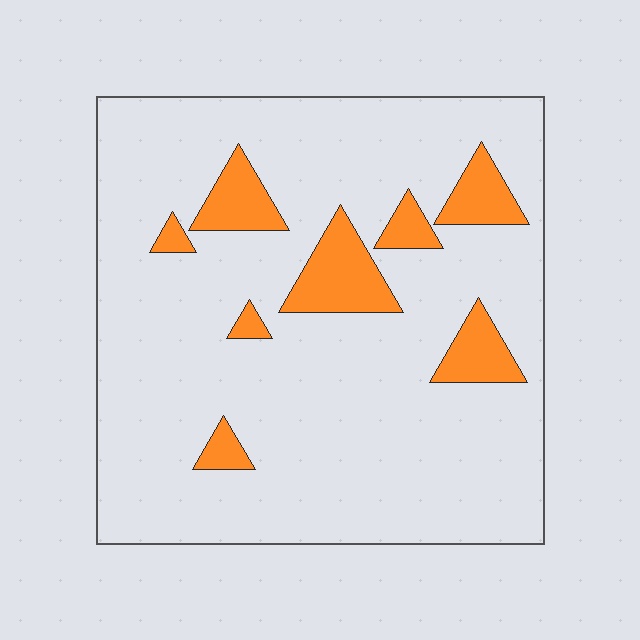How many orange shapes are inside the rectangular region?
8.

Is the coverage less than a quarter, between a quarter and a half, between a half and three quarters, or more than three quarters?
Less than a quarter.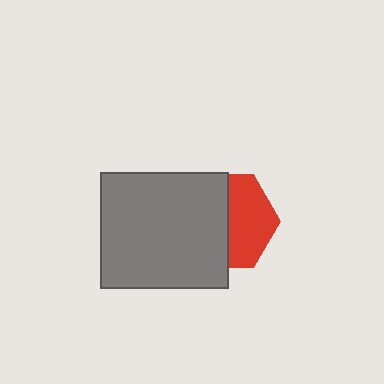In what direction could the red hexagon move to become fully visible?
The red hexagon could move right. That would shift it out from behind the gray rectangle entirely.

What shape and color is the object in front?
The object in front is a gray rectangle.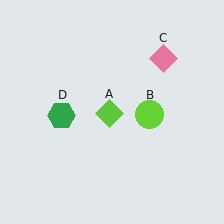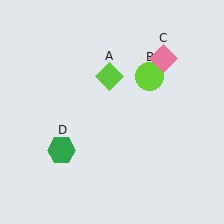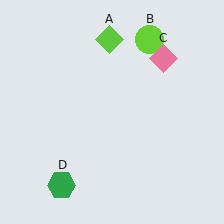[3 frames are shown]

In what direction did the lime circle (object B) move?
The lime circle (object B) moved up.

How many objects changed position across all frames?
3 objects changed position: lime diamond (object A), lime circle (object B), green hexagon (object D).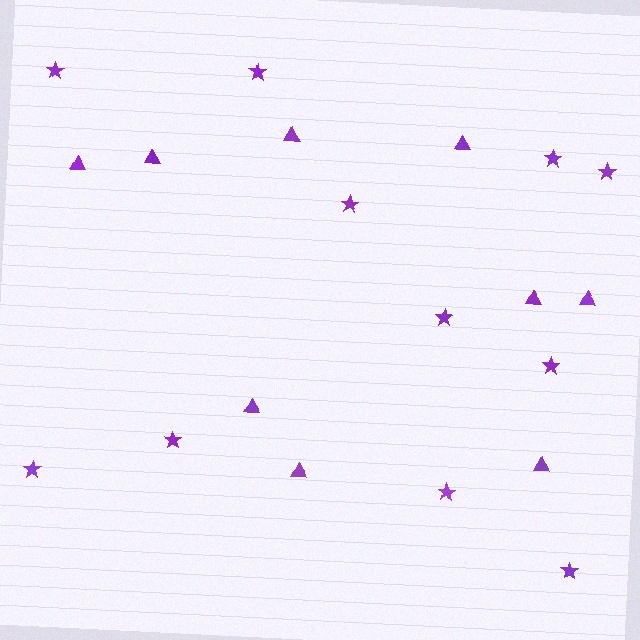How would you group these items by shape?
There are 2 groups: one group of stars (11) and one group of triangles (9).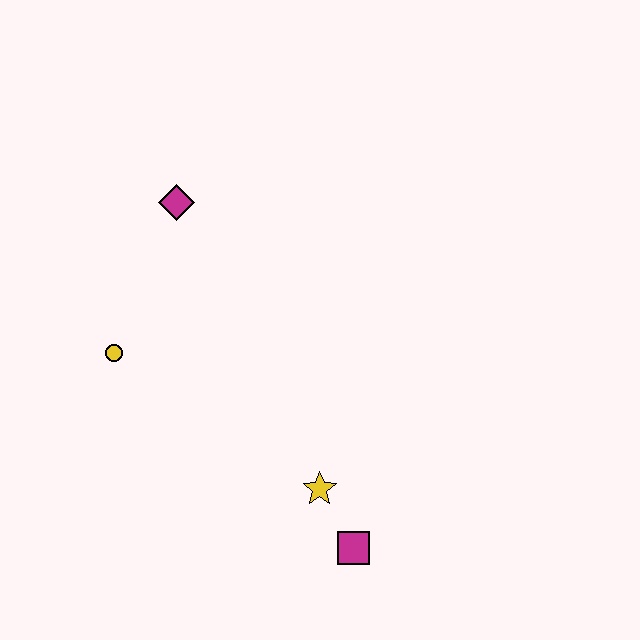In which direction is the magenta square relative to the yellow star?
The magenta square is below the yellow star.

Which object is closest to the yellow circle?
The magenta diamond is closest to the yellow circle.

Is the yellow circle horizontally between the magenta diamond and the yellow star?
No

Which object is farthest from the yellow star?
The magenta diamond is farthest from the yellow star.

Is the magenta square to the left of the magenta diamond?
No